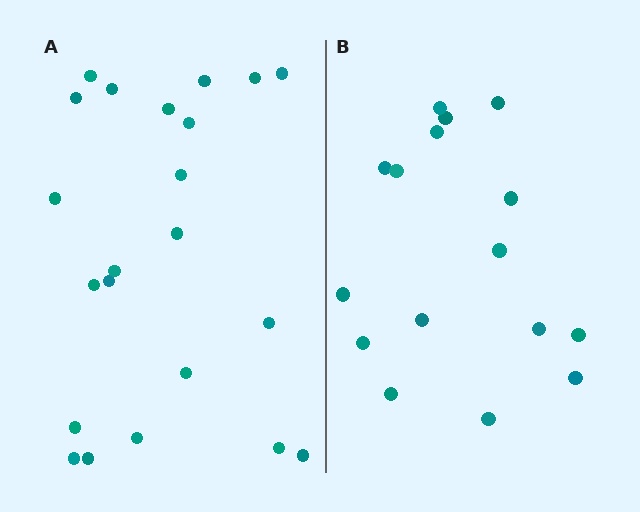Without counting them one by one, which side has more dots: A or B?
Region A (the left region) has more dots.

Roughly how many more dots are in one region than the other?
Region A has about 6 more dots than region B.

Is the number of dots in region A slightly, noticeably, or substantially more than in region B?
Region A has noticeably more, but not dramatically so. The ratio is roughly 1.4 to 1.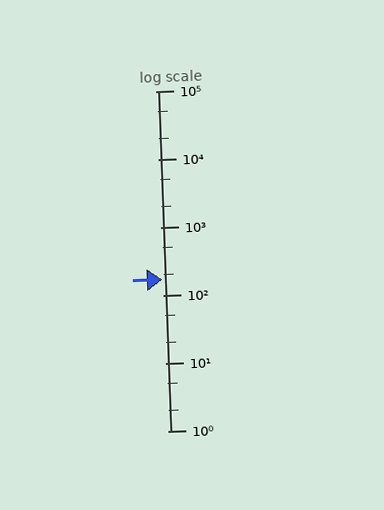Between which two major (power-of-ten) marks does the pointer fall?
The pointer is between 100 and 1000.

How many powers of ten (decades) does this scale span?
The scale spans 5 decades, from 1 to 100000.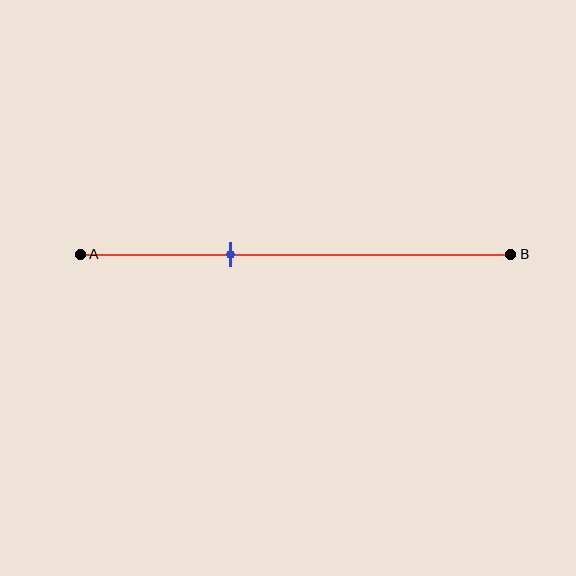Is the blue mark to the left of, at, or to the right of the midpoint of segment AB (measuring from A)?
The blue mark is to the left of the midpoint of segment AB.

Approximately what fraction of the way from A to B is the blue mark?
The blue mark is approximately 35% of the way from A to B.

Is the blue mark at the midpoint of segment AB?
No, the mark is at about 35% from A, not at the 50% midpoint.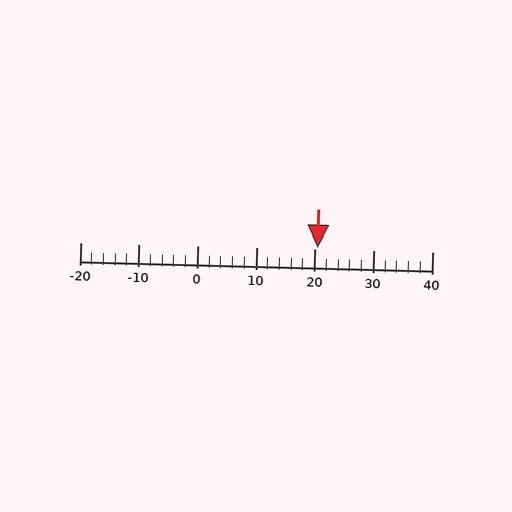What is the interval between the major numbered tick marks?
The major tick marks are spaced 10 units apart.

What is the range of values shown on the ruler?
The ruler shows values from -20 to 40.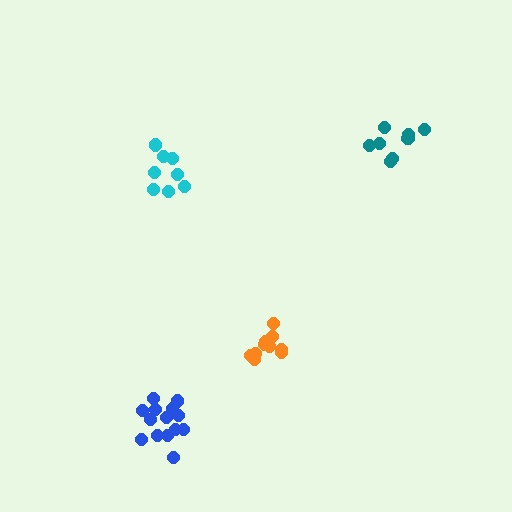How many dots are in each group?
Group 1: 10 dots, Group 2: 8 dots, Group 3: 8 dots, Group 4: 14 dots (40 total).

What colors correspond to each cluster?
The clusters are colored: orange, cyan, teal, blue.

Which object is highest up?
The teal cluster is topmost.